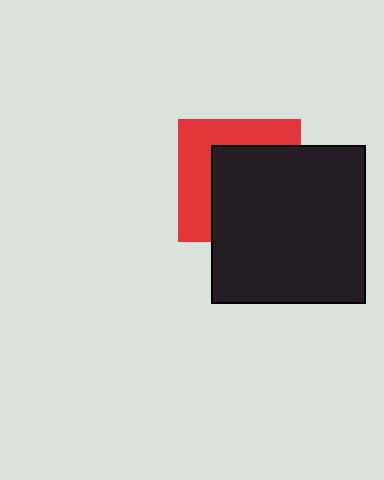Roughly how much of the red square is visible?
A small part of it is visible (roughly 43%).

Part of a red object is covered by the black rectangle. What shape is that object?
It is a square.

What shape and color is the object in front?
The object in front is a black rectangle.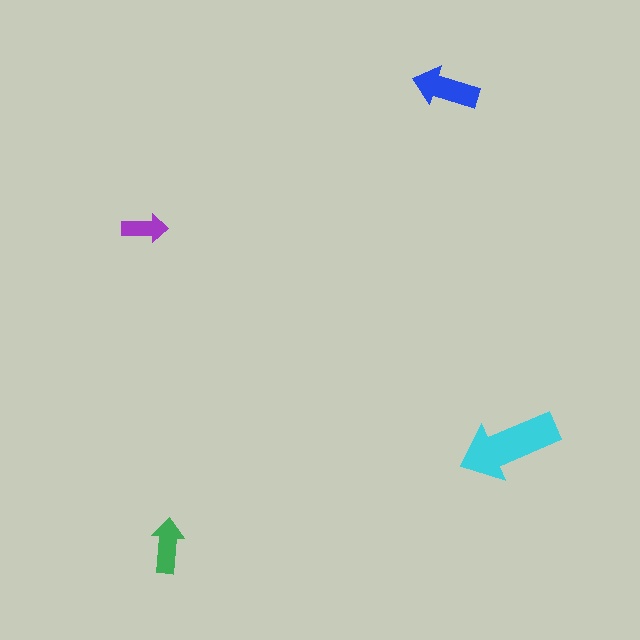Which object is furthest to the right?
The cyan arrow is rightmost.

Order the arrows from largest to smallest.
the cyan one, the blue one, the green one, the purple one.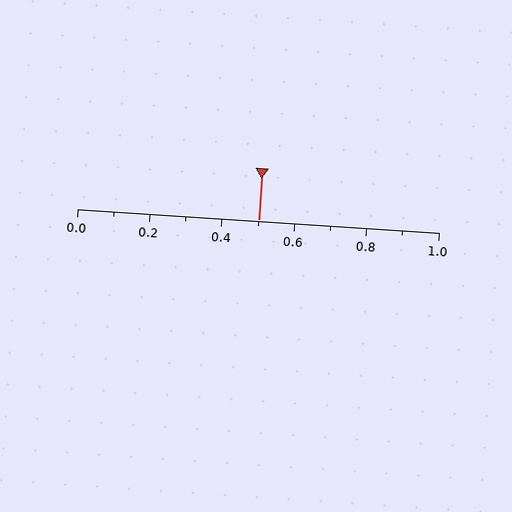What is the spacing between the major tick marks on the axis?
The major ticks are spaced 0.2 apart.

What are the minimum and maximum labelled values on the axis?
The axis runs from 0.0 to 1.0.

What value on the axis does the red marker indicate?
The marker indicates approximately 0.5.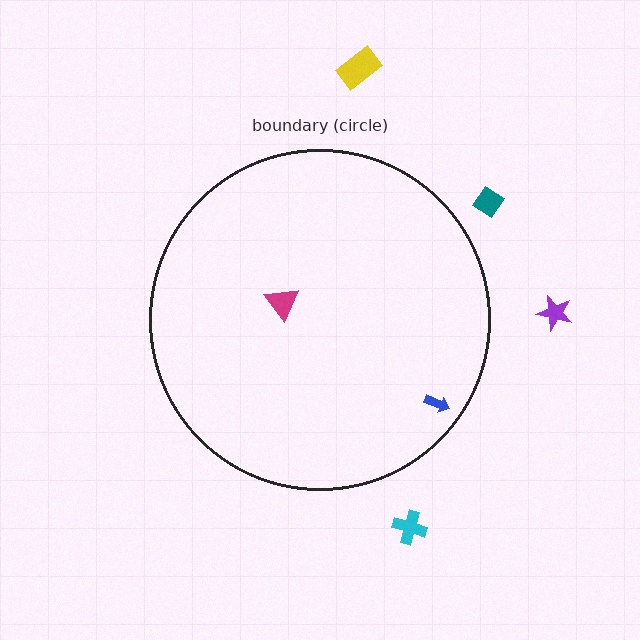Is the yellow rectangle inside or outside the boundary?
Outside.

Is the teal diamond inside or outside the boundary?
Outside.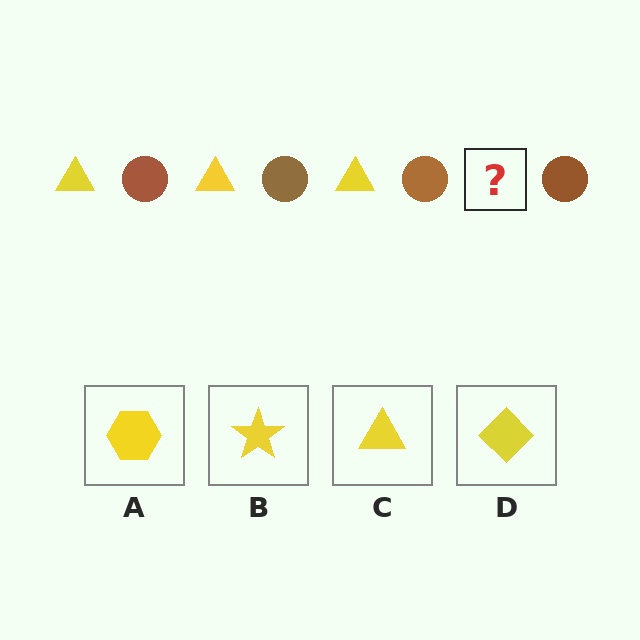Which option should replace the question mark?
Option C.